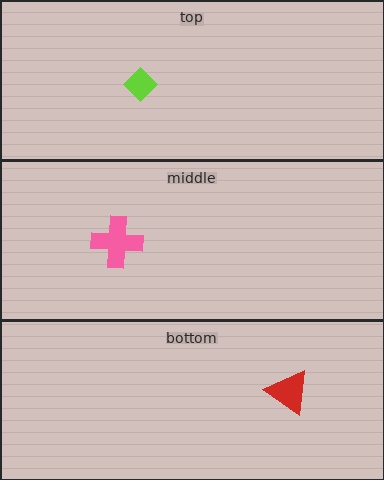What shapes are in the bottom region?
The red triangle.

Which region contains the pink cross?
The middle region.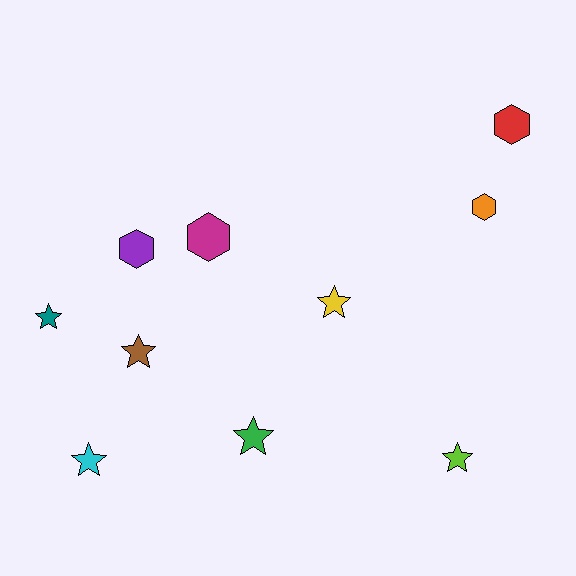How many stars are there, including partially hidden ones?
There are 6 stars.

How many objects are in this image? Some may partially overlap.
There are 10 objects.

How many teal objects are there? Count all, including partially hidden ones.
There is 1 teal object.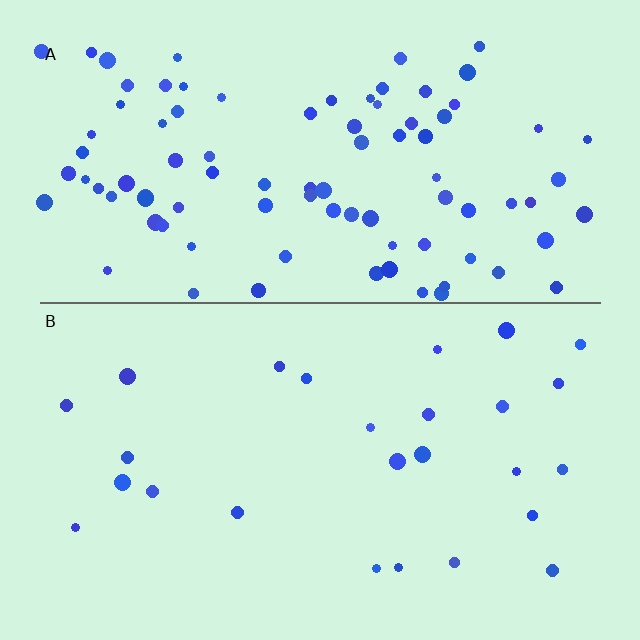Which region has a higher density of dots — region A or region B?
A (the top).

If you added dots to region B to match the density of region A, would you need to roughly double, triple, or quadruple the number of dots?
Approximately triple.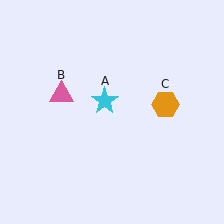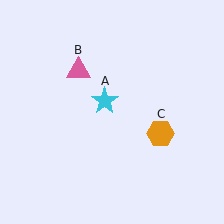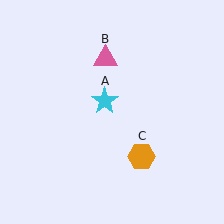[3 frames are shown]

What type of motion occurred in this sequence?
The pink triangle (object B), orange hexagon (object C) rotated clockwise around the center of the scene.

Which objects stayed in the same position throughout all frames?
Cyan star (object A) remained stationary.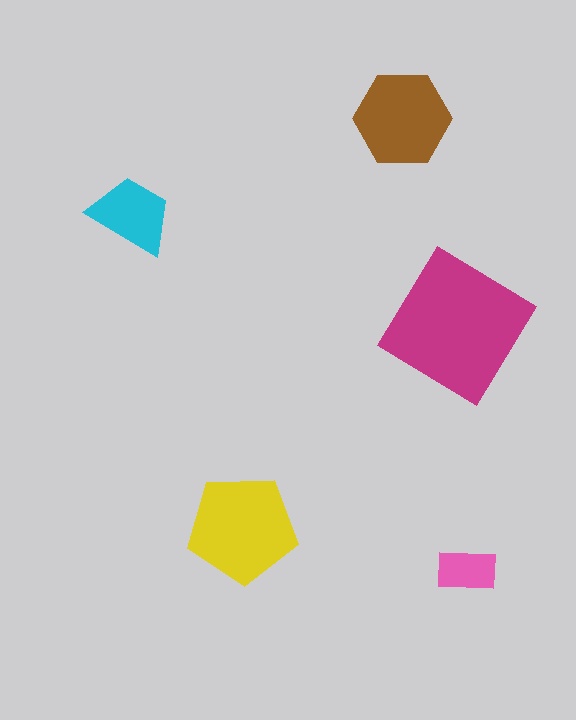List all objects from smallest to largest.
The pink rectangle, the cyan trapezoid, the brown hexagon, the yellow pentagon, the magenta diamond.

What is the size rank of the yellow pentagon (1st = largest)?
2nd.